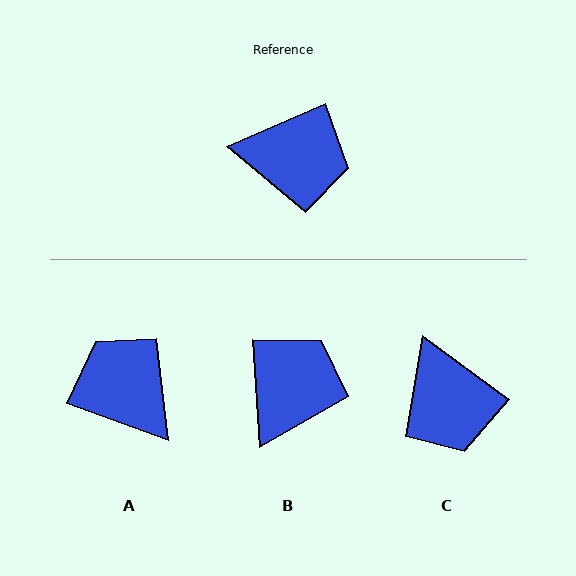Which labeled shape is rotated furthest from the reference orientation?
A, about 137 degrees away.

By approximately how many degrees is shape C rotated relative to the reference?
Approximately 60 degrees clockwise.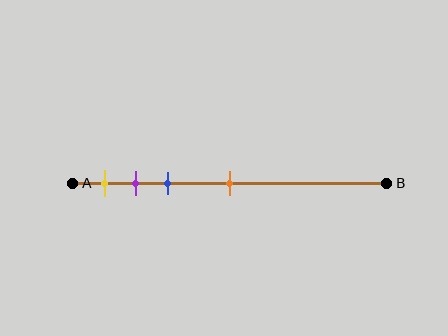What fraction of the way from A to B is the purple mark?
The purple mark is approximately 20% (0.2) of the way from A to B.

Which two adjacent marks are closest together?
The purple and blue marks are the closest adjacent pair.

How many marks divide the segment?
There are 4 marks dividing the segment.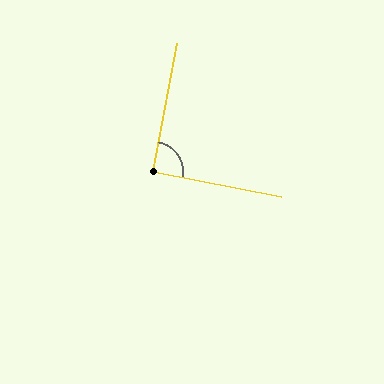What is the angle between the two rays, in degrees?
Approximately 90 degrees.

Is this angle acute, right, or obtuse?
It is approximately a right angle.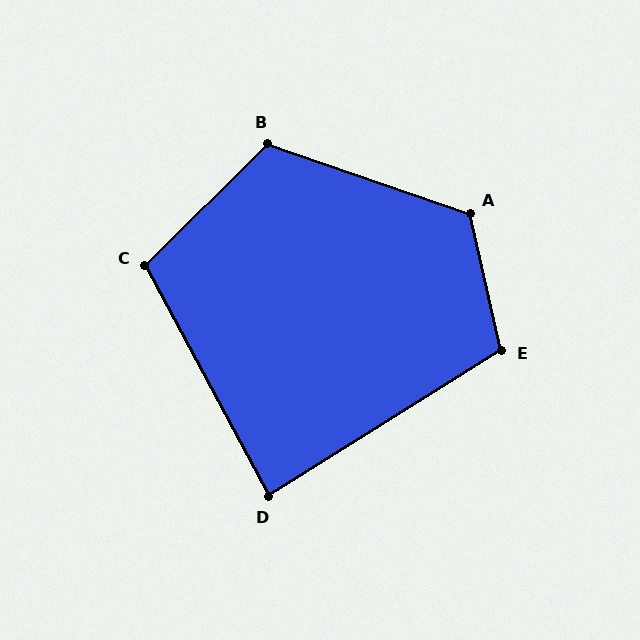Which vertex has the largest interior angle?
A, at approximately 122 degrees.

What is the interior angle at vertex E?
Approximately 109 degrees (obtuse).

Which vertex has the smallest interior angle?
D, at approximately 86 degrees.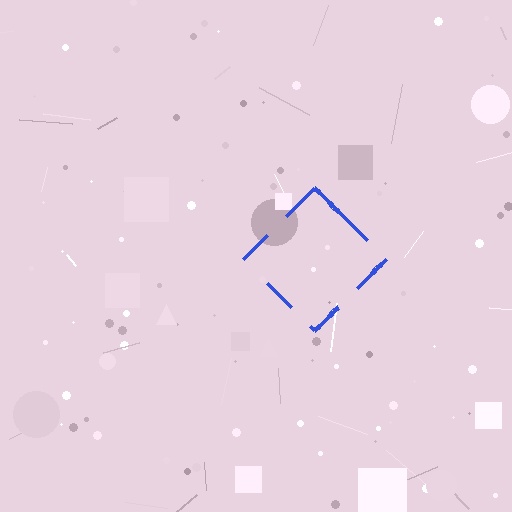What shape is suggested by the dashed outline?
The dashed outline suggests a diamond.